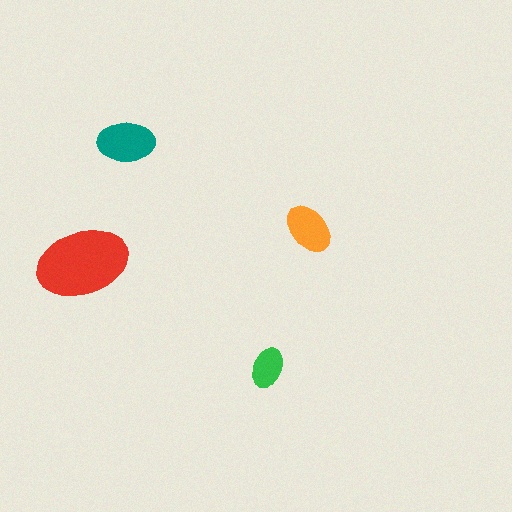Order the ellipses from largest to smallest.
the red one, the teal one, the orange one, the green one.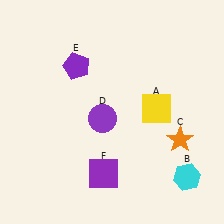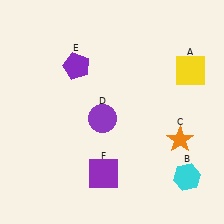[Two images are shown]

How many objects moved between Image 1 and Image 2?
1 object moved between the two images.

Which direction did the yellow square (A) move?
The yellow square (A) moved up.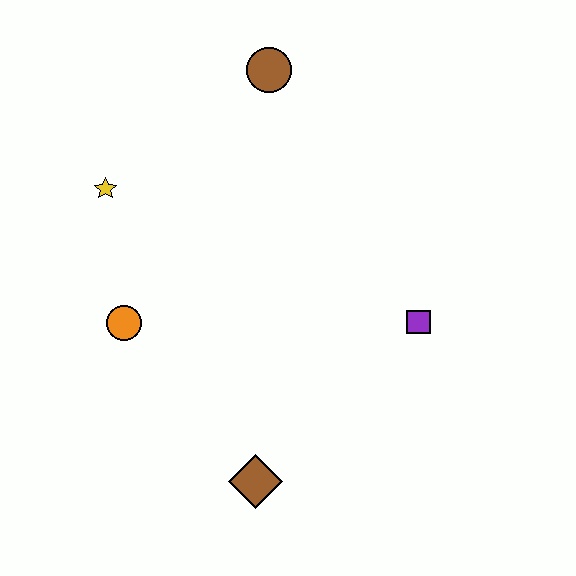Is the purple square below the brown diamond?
No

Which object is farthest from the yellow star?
The purple square is farthest from the yellow star.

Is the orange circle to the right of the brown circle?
No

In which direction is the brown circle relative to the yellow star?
The brown circle is to the right of the yellow star.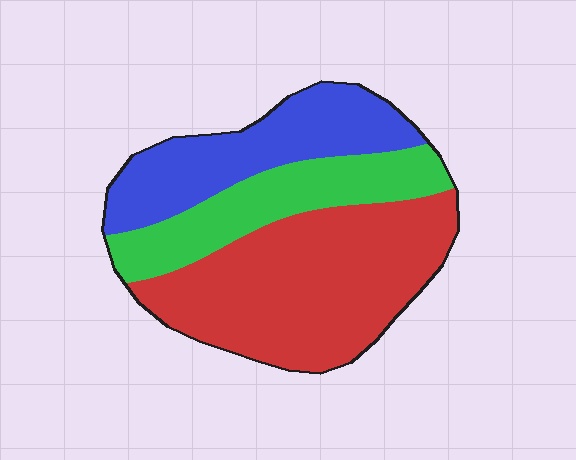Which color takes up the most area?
Red, at roughly 50%.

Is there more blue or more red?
Red.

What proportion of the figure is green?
Green takes up about one quarter (1/4) of the figure.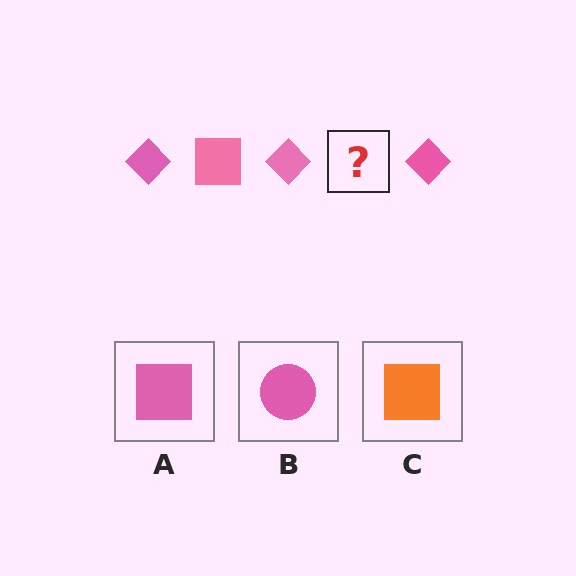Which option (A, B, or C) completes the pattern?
A.